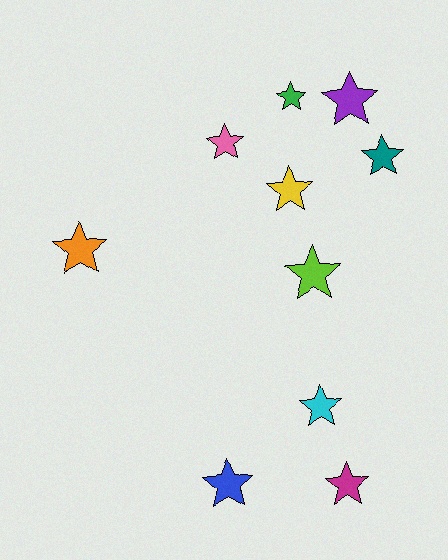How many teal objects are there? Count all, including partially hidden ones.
There is 1 teal object.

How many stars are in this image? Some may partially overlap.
There are 10 stars.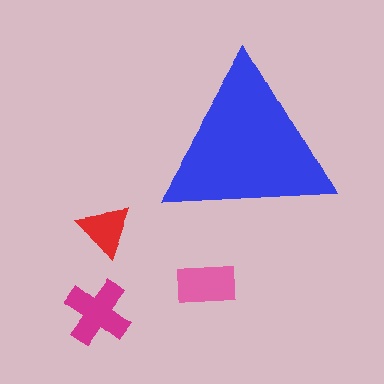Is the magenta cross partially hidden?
No, the magenta cross is fully visible.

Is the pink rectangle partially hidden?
No, the pink rectangle is fully visible.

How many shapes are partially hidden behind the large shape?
0 shapes are partially hidden.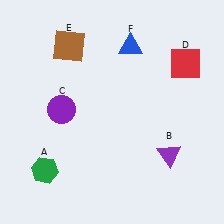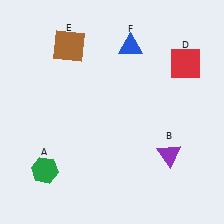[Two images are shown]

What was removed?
The purple circle (C) was removed in Image 2.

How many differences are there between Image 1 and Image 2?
There is 1 difference between the two images.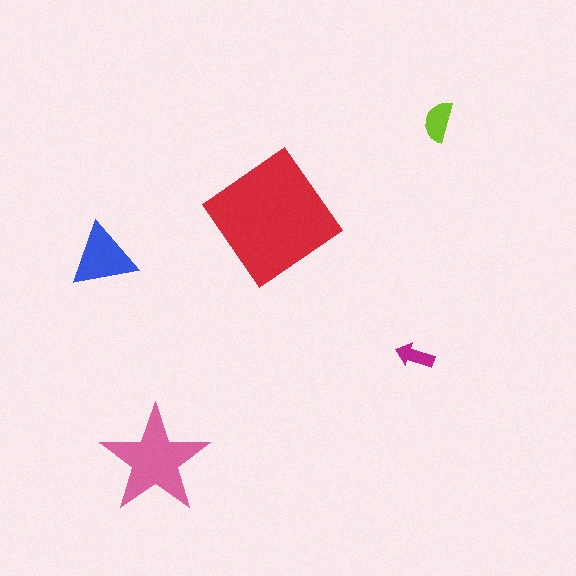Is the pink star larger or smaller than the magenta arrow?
Larger.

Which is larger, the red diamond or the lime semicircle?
The red diamond.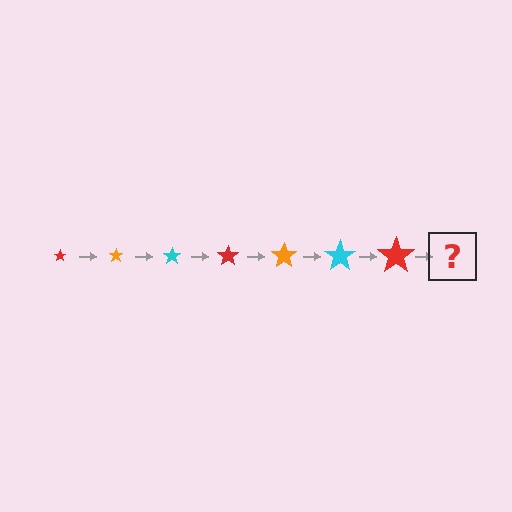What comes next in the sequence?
The next element should be an orange star, larger than the previous one.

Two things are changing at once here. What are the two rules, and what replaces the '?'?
The two rules are that the star grows larger each step and the color cycles through red, orange, and cyan. The '?' should be an orange star, larger than the previous one.